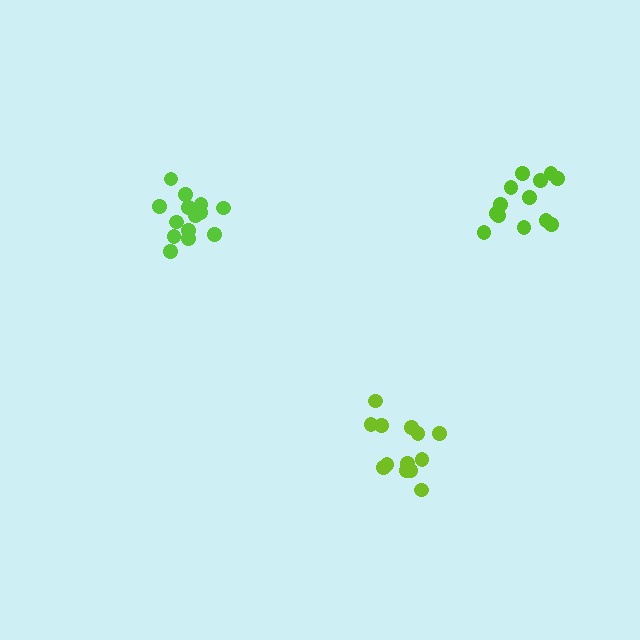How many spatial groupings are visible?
There are 3 spatial groupings.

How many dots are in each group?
Group 1: 13 dots, Group 2: 14 dots, Group 3: 13 dots (40 total).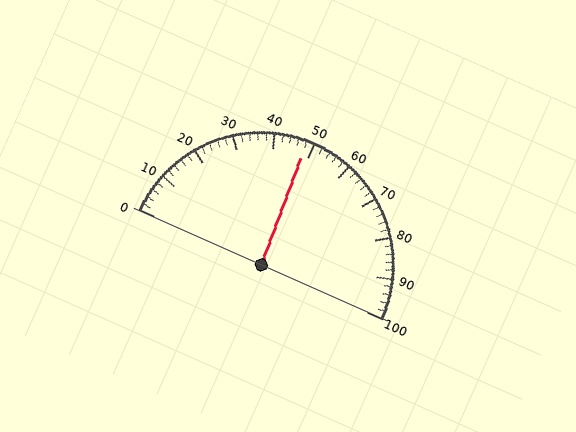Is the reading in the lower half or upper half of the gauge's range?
The reading is in the lower half of the range (0 to 100).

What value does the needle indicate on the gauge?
The needle indicates approximately 48.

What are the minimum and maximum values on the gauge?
The gauge ranges from 0 to 100.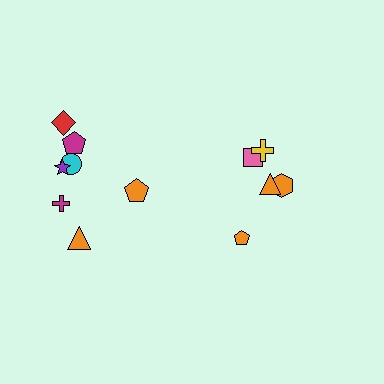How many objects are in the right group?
There are 5 objects.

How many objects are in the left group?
There are 7 objects.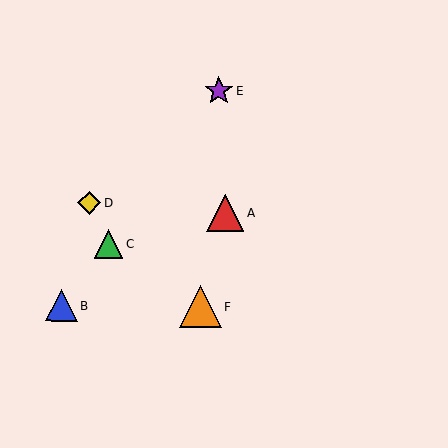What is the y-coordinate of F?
Object F is at y≈307.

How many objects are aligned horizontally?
2 objects (B, F) are aligned horizontally.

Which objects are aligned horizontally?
Objects B, F are aligned horizontally.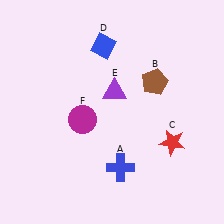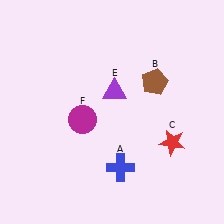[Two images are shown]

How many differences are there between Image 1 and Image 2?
There is 1 difference between the two images.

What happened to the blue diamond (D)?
The blue diamond (D) was removed in Image 2. It was in the top-left area of Image 1.